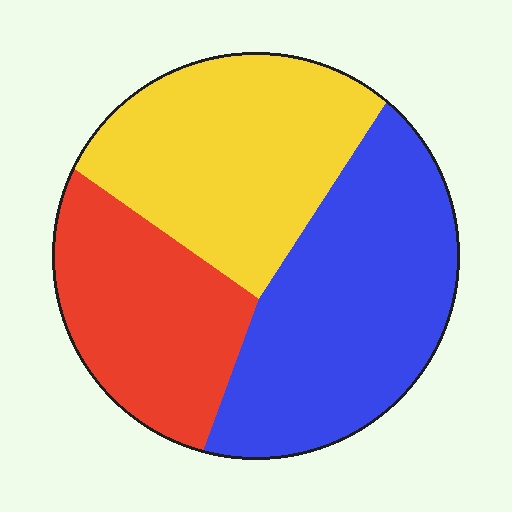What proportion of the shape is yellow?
Yellow takes up about one third (1/3) of the shape.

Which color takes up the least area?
Red, at roughly 25%.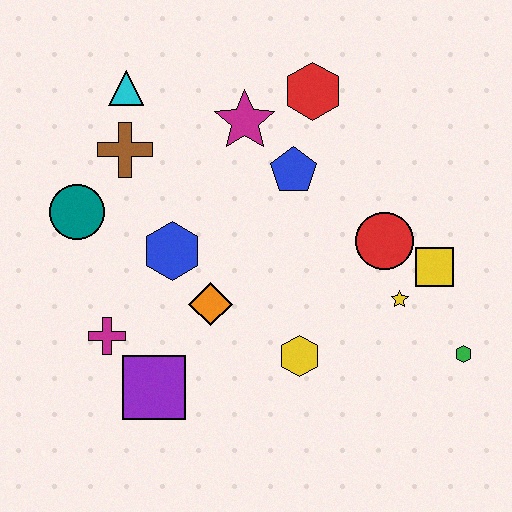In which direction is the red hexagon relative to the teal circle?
The red hexagon is to the right of the teal circle.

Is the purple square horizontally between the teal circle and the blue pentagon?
Yes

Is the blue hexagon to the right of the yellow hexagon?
No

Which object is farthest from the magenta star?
The green hexagon is farthest from the magenta star.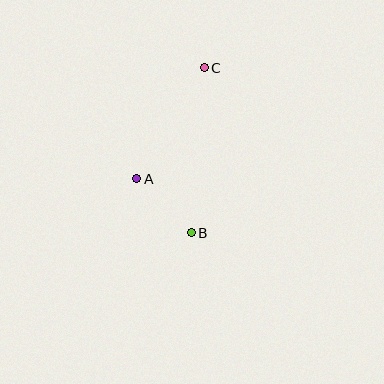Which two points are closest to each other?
Points A and B are closest to each other.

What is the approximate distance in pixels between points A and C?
The distance between A and C is approximately 130 pixels.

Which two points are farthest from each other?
Points B and C are farthest from each other.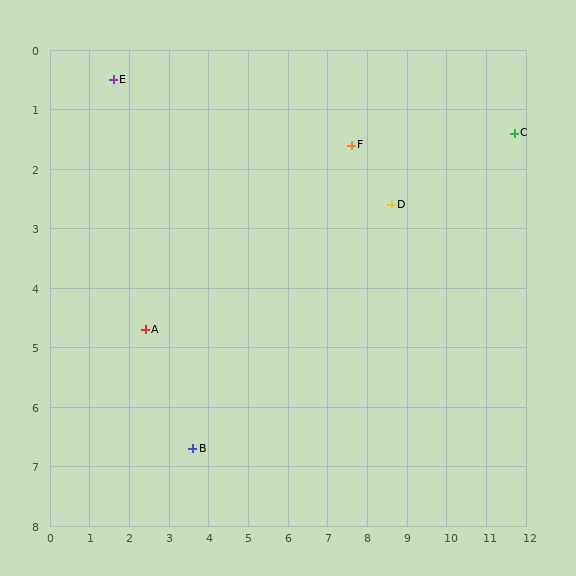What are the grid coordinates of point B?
Point B is at approximately (3.6, 6.7).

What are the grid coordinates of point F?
Point F is at approximately (7.6, 1.6).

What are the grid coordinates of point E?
Point E is at approximately (1.6, 0.5).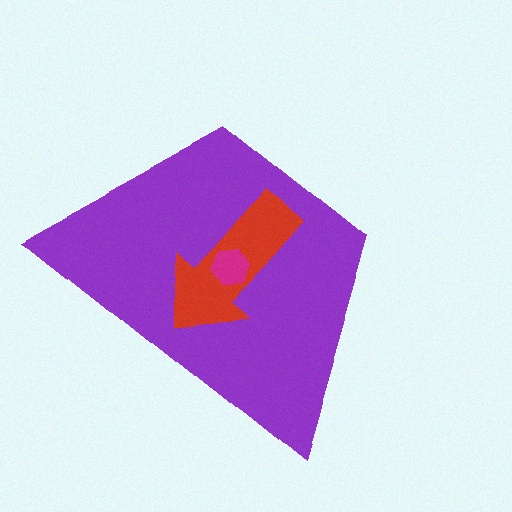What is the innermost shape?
The magenta hexagon.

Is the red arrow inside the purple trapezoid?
Yes.